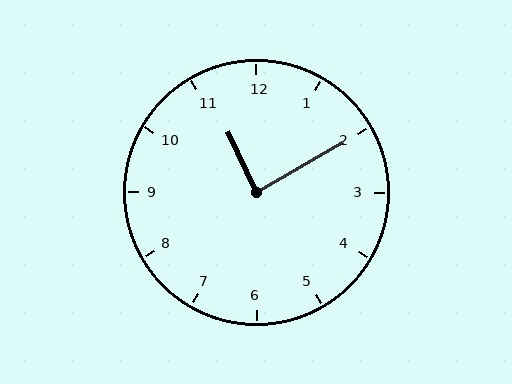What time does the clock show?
11:10.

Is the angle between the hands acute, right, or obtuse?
It is right.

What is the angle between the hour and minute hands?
Approximately 85 degrees.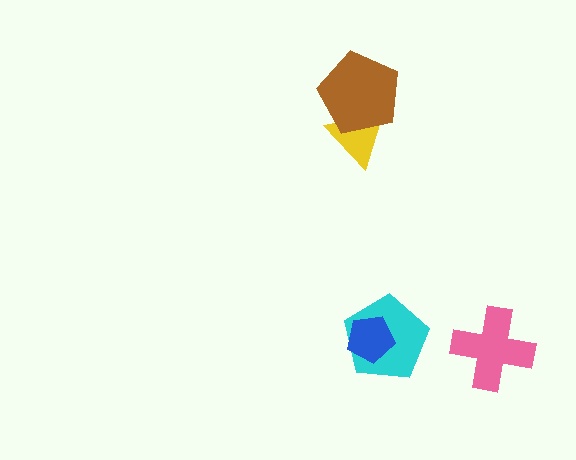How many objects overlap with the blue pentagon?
1 object overlaps with the blue pentagon.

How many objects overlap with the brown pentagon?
1 object overlaps with the brown pentagon.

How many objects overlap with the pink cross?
0 objects overlap with the pink cross.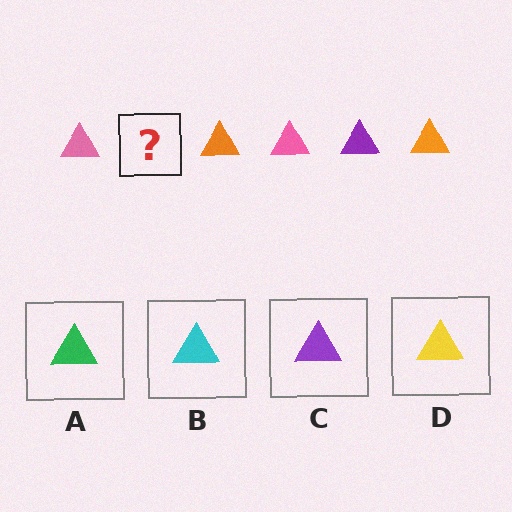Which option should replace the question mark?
Option C.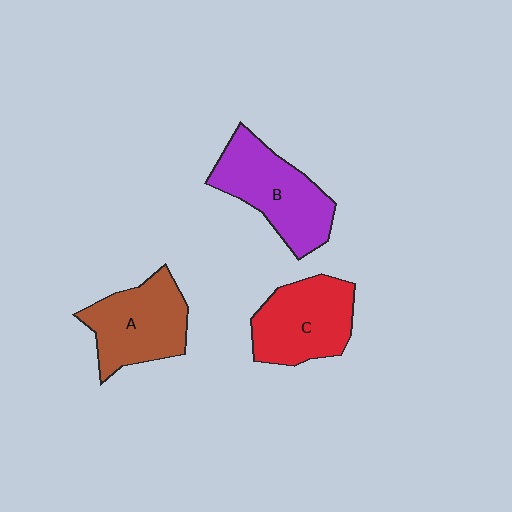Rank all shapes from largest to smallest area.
From largest to smallest: B (purple), C (red), A (brown).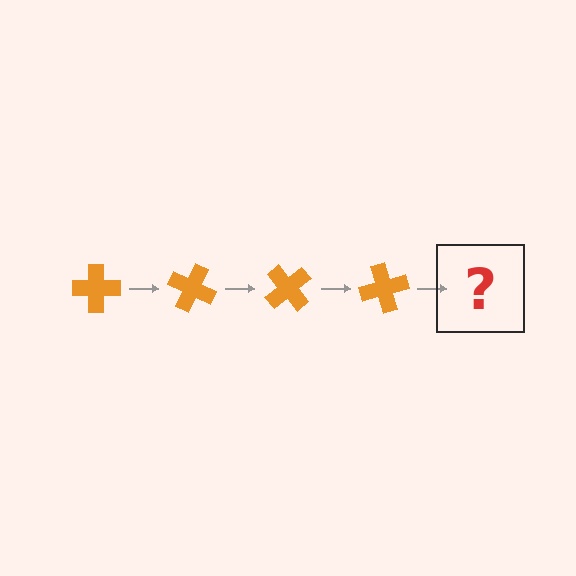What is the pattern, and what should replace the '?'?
The pattern is that the cross rotates 25 degrees each step. The '?' should be an orange cross rotated 100 degrees.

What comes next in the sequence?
The next element should be an orange cross rotated 100 degrees.